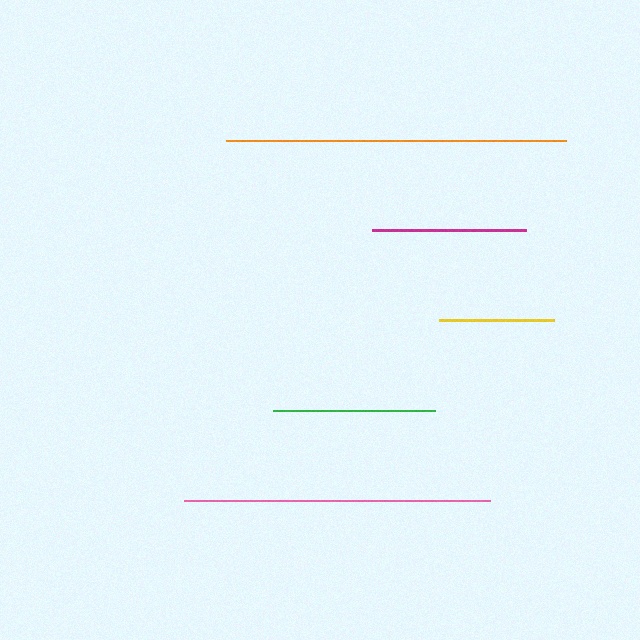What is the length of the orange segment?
The orange segment is approximately 340 pixels long.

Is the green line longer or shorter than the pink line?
The pink line is longer than the green line.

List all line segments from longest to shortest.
From longest to shortest: orange, pink, green, magenta, yellow.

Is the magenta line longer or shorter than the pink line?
The pink line is longer than the magenta line.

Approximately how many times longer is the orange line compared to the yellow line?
The orange line is approximately 3.0 times the length of the yellow line.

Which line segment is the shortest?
The yellow line is the shortest at approximately 115 pixels.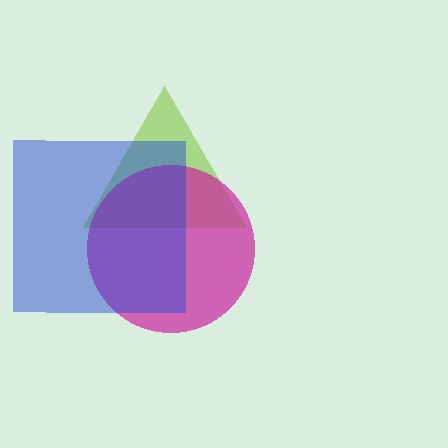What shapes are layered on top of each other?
The layered shapes are: a lime triangle, a magenta circle, a blue square.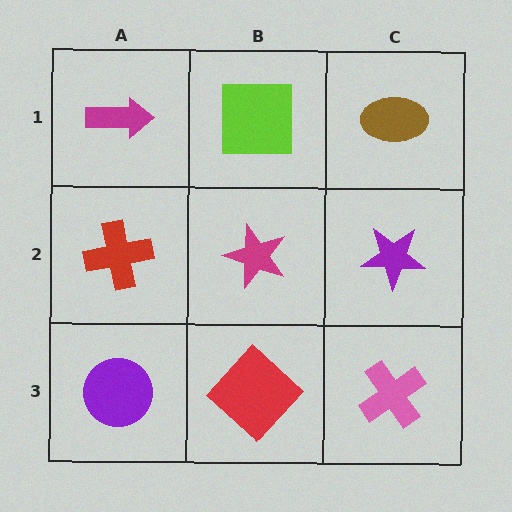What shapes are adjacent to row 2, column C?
A brown ellipse (row 1, column C), a pink cross (row 3, column C), a magenta star (row 2, column B).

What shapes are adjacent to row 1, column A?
A red cross (row 2, column A), a lime square (row 1, column B).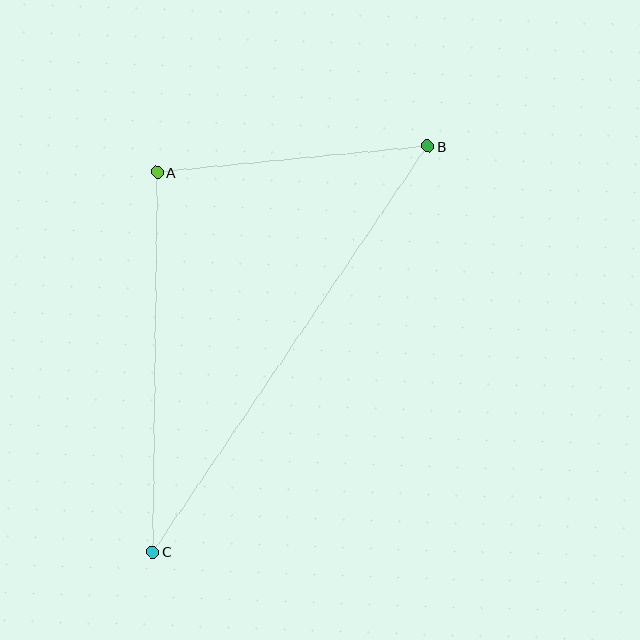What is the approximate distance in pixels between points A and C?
The distance between A and C is approximately 380 pixels.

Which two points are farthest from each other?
Points B and C are farthest from each other.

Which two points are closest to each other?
Points A and B are closest to each other.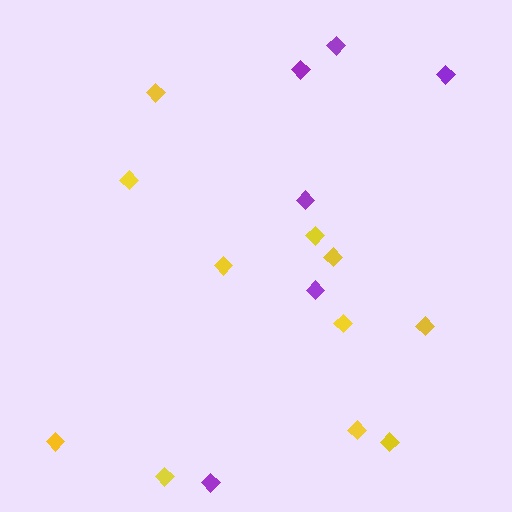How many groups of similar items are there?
There are 2 groups: one group of purple diamonds (6) and one group of yellow diamonds (11).